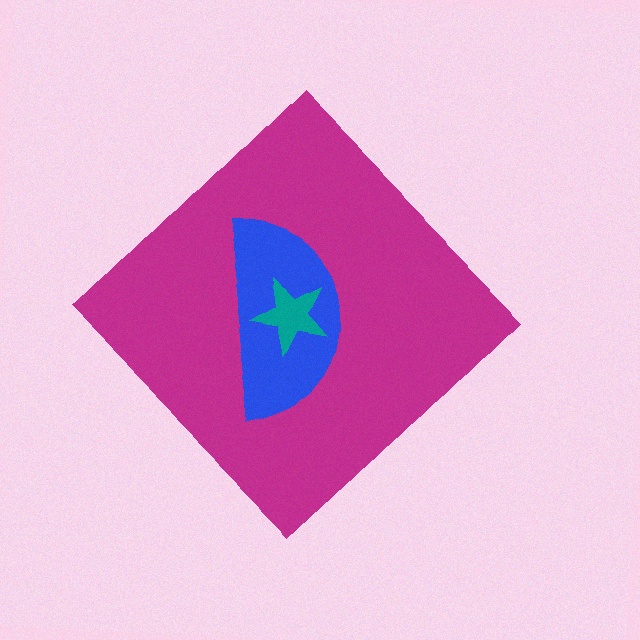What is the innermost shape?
The teal star.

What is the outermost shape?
The magenta diamond.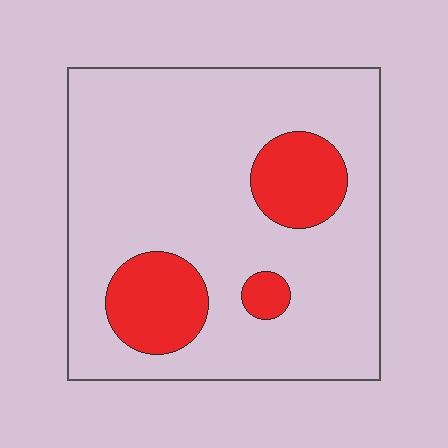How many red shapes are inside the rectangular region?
3.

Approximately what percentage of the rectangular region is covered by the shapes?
Approximately 20%.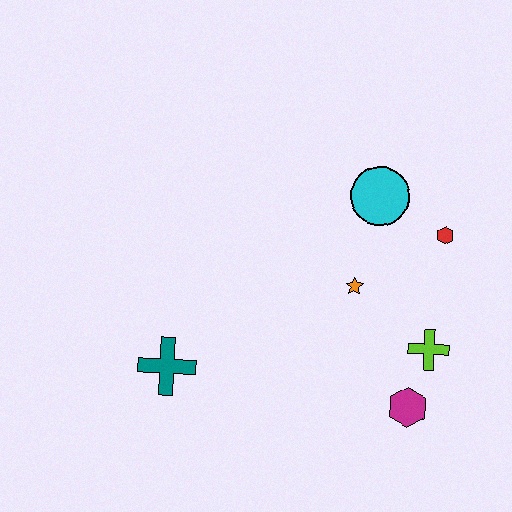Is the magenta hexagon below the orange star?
Yes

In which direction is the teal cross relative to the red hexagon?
The teal cross is to the left of the red hexagon.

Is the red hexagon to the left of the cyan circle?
No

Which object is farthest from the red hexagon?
The teal cross is farthest from the red hexagon.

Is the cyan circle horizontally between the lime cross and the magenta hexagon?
No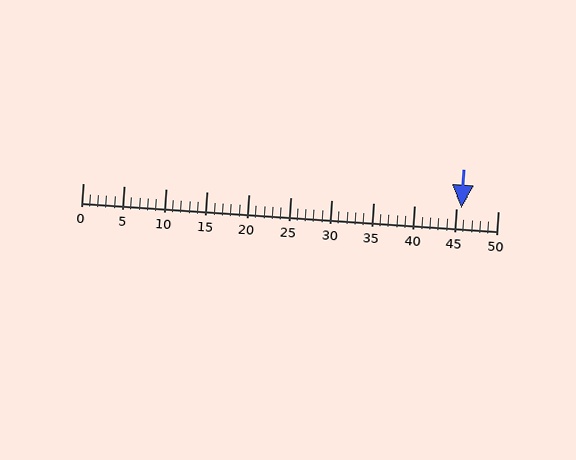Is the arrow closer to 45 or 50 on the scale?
The arrow is closer to 45.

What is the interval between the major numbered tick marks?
The major tick marks are spaced 5 units apart.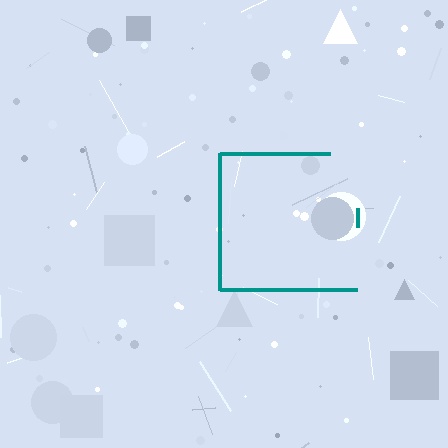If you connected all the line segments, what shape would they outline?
They would outline a square.